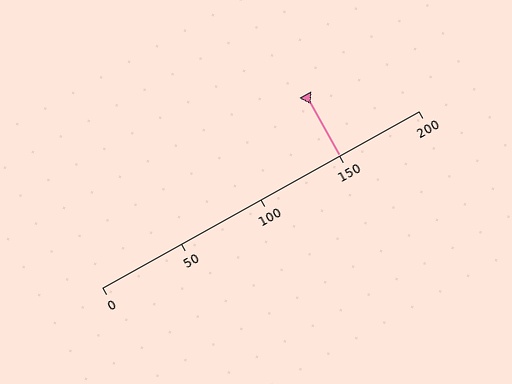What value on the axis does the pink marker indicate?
The marker indicates approximately 150.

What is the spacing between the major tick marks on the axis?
The major ticks are spaced 50 apart.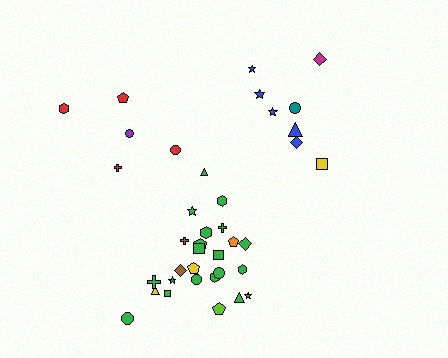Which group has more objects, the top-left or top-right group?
The top-right group.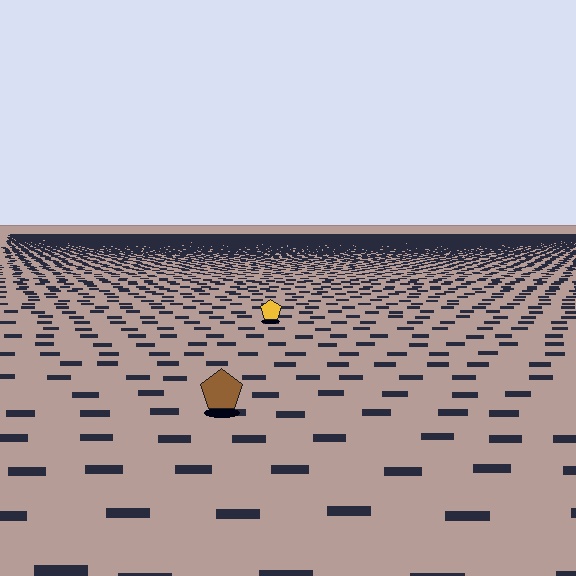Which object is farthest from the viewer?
The yellow pentagon is farthest from the viewer. It appears smaller and the ground texture around it is denser.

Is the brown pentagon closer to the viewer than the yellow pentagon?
Yes. The brown pentagon is closer — you can tell from the texture gradient: the ground texture is coarser near it.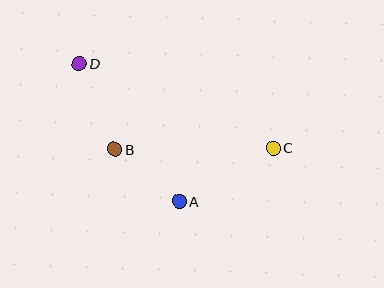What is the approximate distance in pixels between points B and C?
The distance between B and C is approximately 159 pixels.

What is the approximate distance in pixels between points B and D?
The distance between B and D is approximately 93 pixels.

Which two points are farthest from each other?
Points C and D are farthest from each other.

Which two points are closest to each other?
Points A and B are closest to each other.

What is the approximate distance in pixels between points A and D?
The distance between A and D is approximately 171 pixels.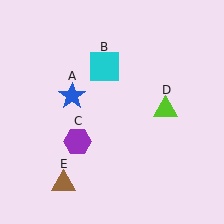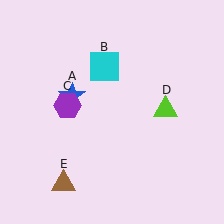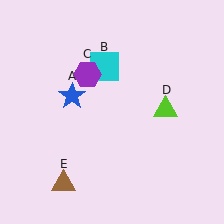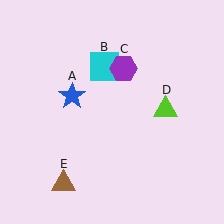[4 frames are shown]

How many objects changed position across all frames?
1 object changed position: purple hexagon (object C).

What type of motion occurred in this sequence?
The purple hexagon (object C) rotated clockwise around the center of the scene.